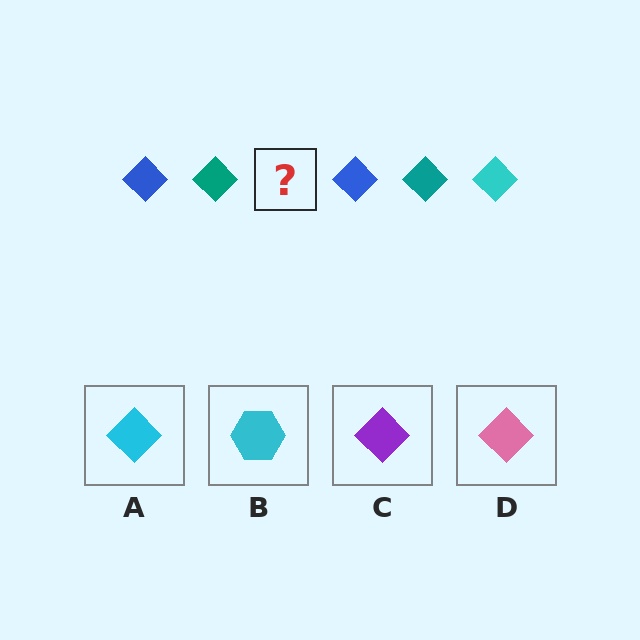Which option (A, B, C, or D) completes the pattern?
A.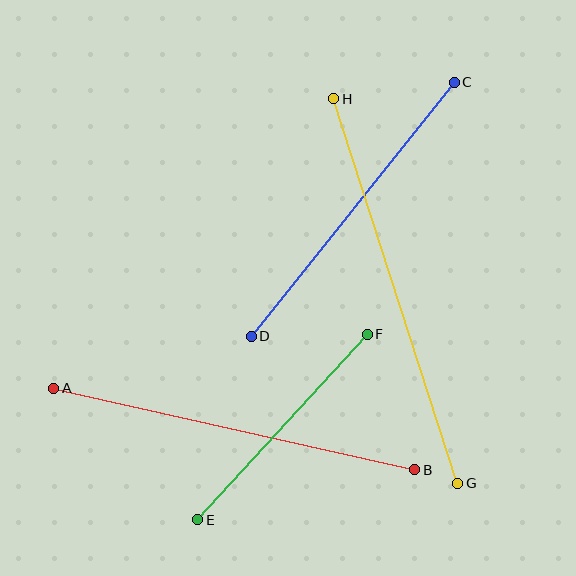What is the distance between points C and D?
The distance is approximately 325 pixels.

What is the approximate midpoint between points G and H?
The midpoint is at approximately (396, 291) pixels.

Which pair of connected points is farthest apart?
Points G and H are farthest apart.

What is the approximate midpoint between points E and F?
The midpoint is at approximately (282, 427) pixels.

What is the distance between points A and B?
The distance is approximately 370 pixels.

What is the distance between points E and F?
The distance is approximately 251 pixels.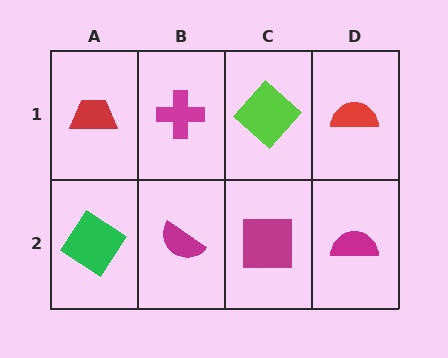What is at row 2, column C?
A magenta square.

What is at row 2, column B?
A magenta semicircle.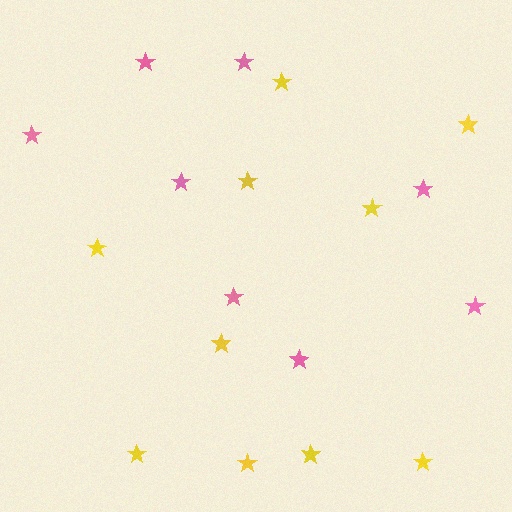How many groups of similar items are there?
There are 2 groups: one group of yellow stars (10) and one group of pink stars (8).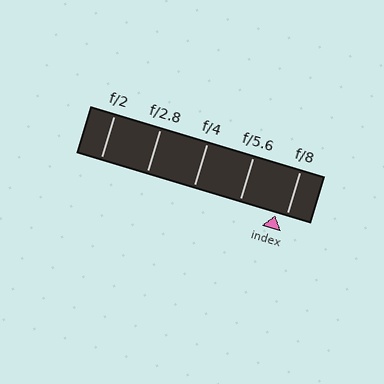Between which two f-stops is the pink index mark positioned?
The index mark is between f/5.6 and f/8.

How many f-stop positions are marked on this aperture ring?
There are 5 f-stop positions marked.